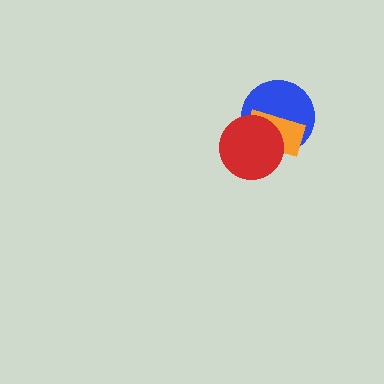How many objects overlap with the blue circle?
2 objects overlap with the blue circle.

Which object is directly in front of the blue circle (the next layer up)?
The orange rectangle is directly in front of the blue circle.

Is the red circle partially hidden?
No, no other shape covers it.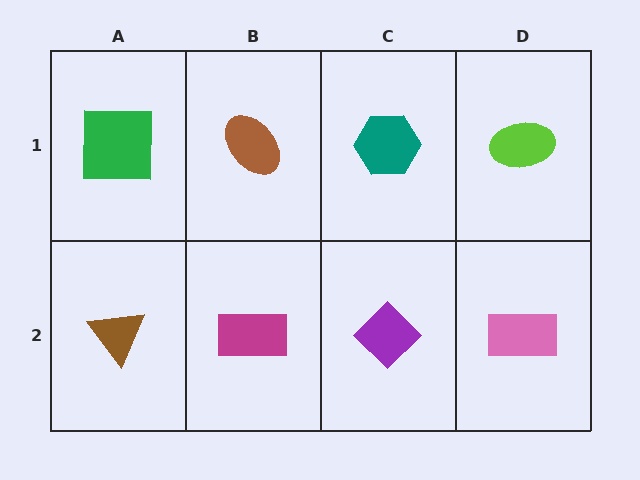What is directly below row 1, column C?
A purple diamond.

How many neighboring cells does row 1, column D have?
2.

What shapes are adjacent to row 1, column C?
A purple diamond (row 2, column C), a brown ellipse (row 1, column B), a lime ellipse (row 1, column D).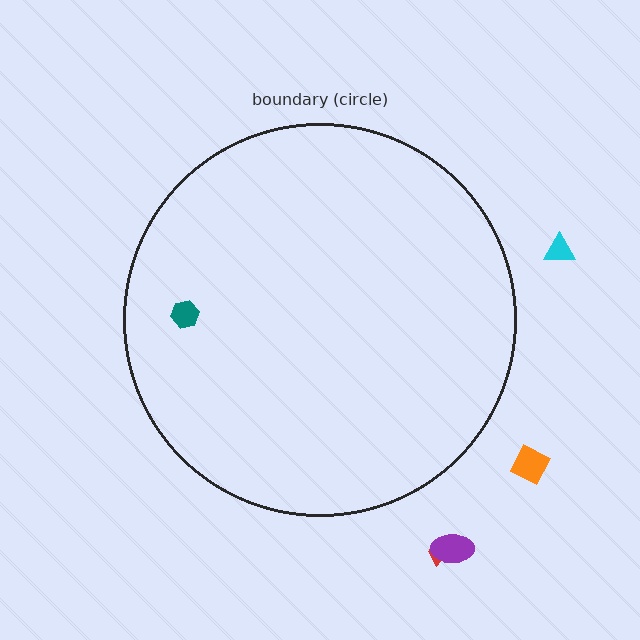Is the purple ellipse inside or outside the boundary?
Outside.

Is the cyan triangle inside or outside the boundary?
Outside.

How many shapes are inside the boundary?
1 inside, 4 outside.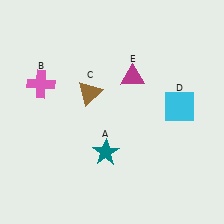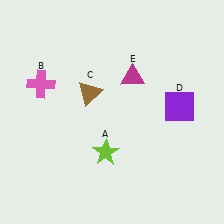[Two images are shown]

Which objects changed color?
A changed from teal to lime. D changed from cyan to purple.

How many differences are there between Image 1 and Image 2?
There are 2 differences between the two images.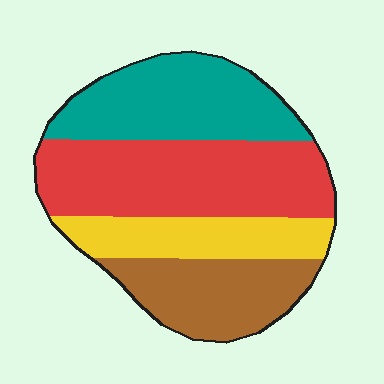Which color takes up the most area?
Red, at roughly 35%.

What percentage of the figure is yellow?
Yellow takes up between a sixth and a third of the figure.